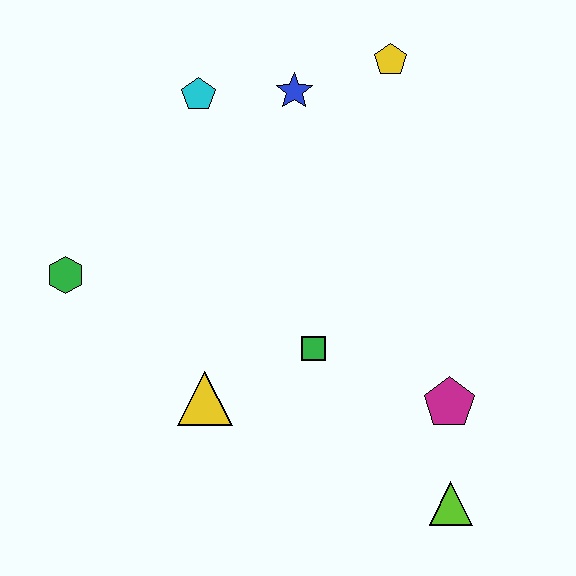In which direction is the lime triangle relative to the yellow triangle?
The lime triangle is to the right of the yellow triangle.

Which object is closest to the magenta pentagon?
The lime triangle is closest to the magenta pentagon.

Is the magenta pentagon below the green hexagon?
Yes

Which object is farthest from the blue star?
The lime triangle is farthest from the blue star.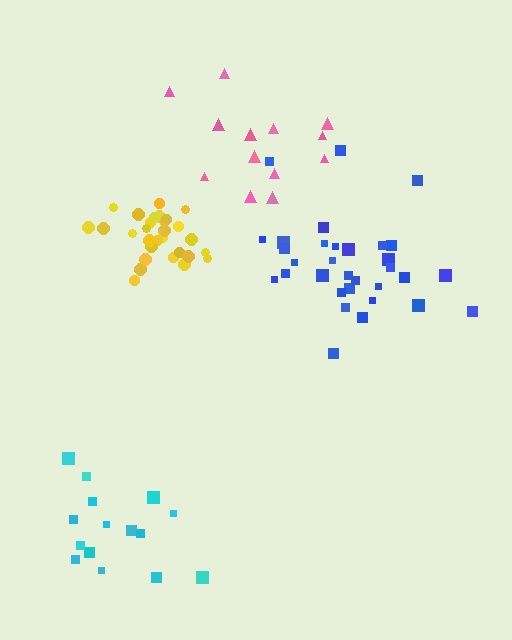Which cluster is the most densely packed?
Yellow.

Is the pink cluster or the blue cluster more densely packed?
Blue.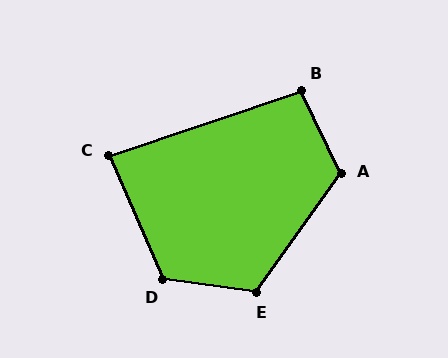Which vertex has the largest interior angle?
D, at approximately 121 degrees.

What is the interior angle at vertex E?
Approximately 118 degrees (obtuse).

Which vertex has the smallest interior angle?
C, at approximately 85 degrees.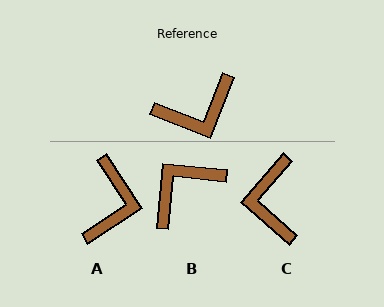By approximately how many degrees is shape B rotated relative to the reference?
Approximately 165 degrees clockwise.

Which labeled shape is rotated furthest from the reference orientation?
B, about 165 degrees away.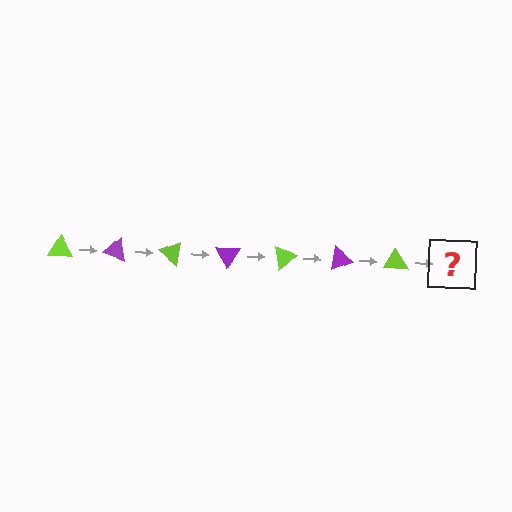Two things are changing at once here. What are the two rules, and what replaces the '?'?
The two rules are that it rotates 20 degrees each step and the color cycles through lime and purple. The '?' should be a purple triangle, rotated 140 degrees from the start.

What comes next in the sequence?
The next element should be a purple triangle, rotated 140 degrees from the start.